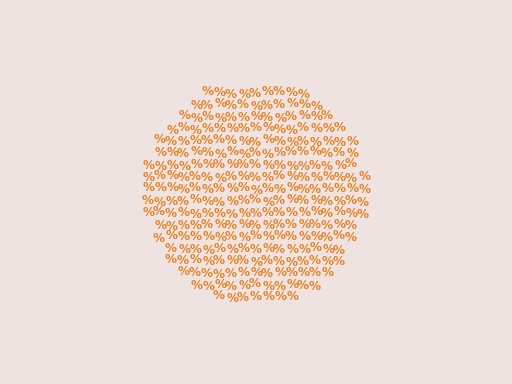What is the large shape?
The large shape is a circle.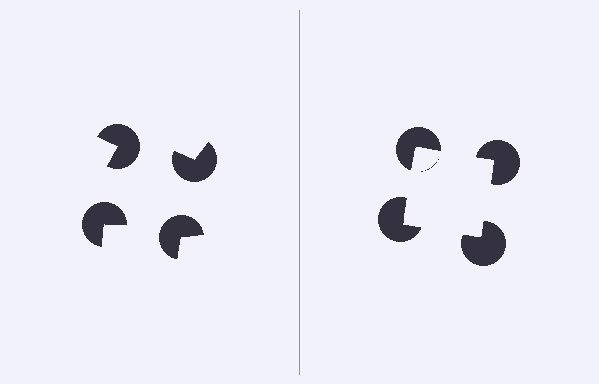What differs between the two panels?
The pac-man discs are positioned identically on both sides; only the wedge orientations differ. On the right they align to a square; on the left they are misaligned.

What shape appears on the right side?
An illusory square.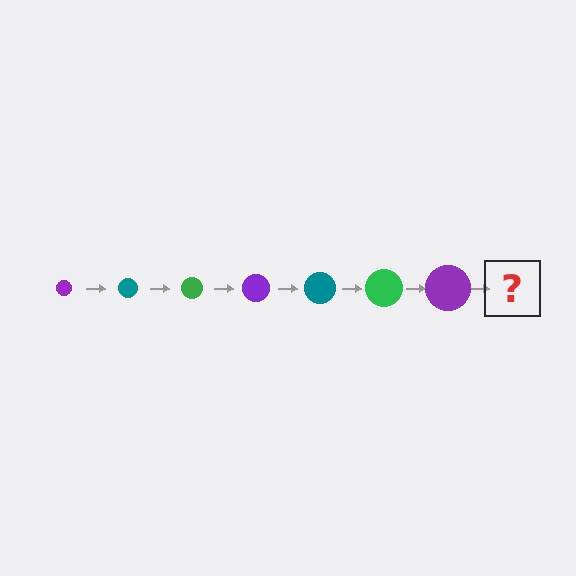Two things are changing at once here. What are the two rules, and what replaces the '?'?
The two rules are that the circle grows larger each step and the color cycles through purple, teal, and green. The '?' should be a teal circle, larger than the previous one.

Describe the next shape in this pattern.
It should be a teal circle, larger than the previous one.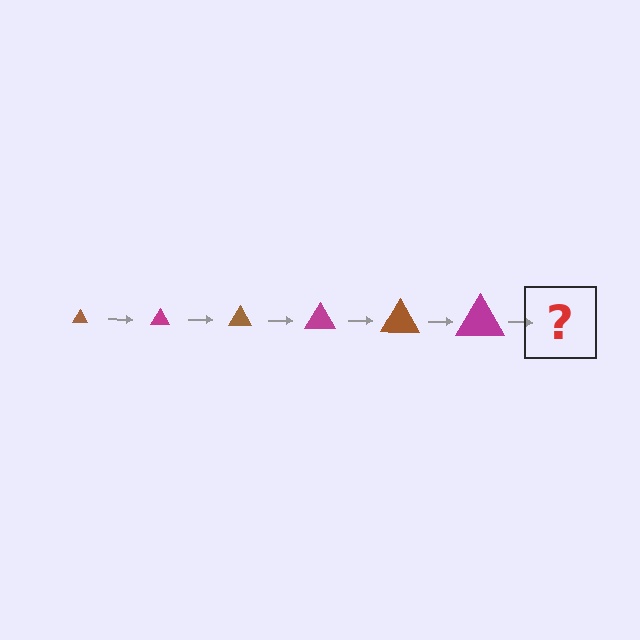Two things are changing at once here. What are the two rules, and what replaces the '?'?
The two rules are that the triangle grows larger each step and the color cycles through brown and magenta. The '?' should be a brown triangle, larger than the previous one.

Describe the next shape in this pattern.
It should be a brown triangle, larger than the previous one.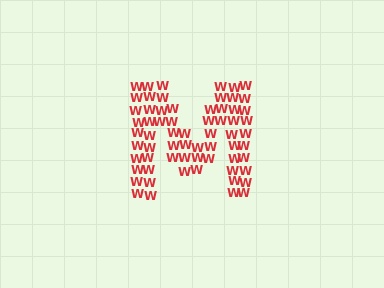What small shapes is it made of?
It is made of small letter W's.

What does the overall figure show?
The overall figure shows the letter M.